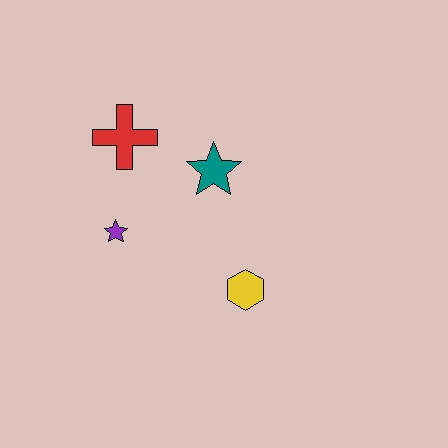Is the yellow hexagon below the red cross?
Yes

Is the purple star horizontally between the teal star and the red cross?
No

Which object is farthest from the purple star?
The yellow hexagon is farthest from the purple star.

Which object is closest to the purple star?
The red cross is closest to the purple star.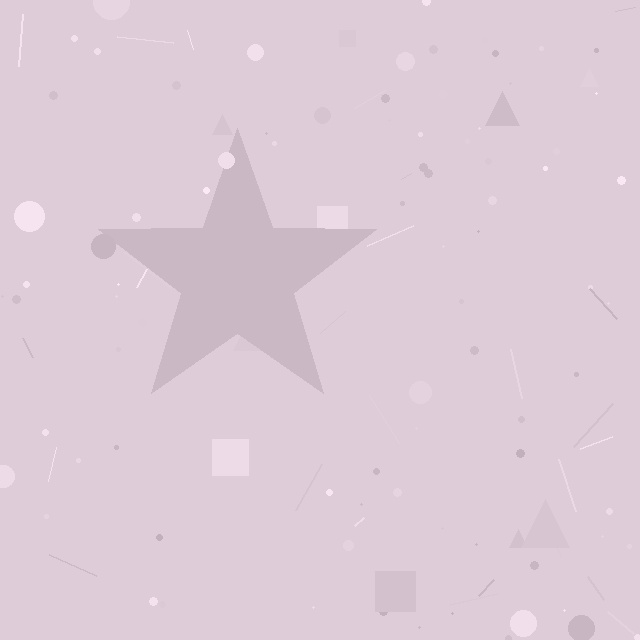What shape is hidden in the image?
A star is hidden in the image.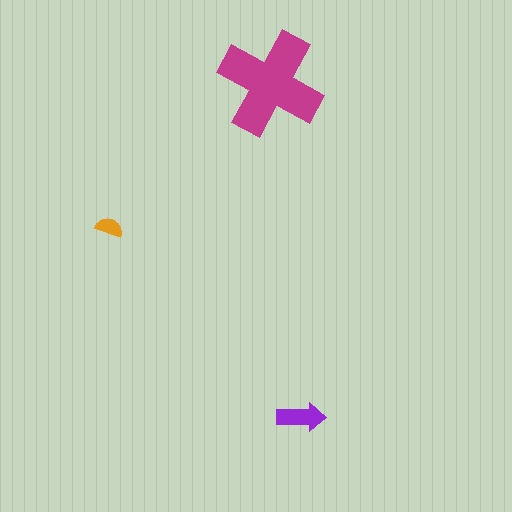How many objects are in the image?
There are 3 objects in the image.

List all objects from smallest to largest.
The orange semicircle, the purple arrow, the magenta cross.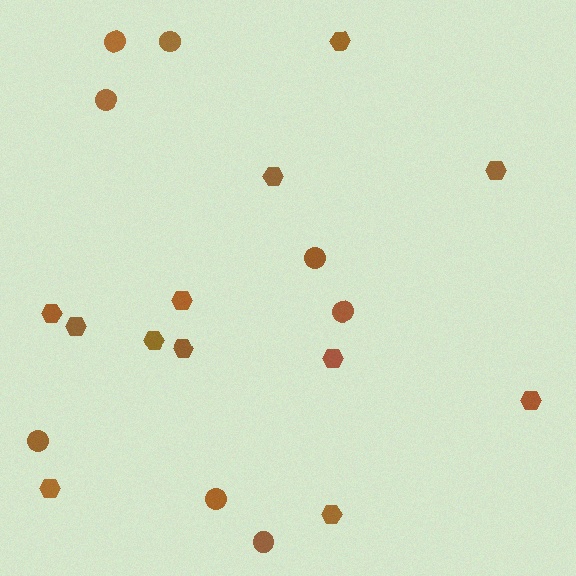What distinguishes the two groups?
There are 2 groups: one group of circles (8) and one group of hexagons (12).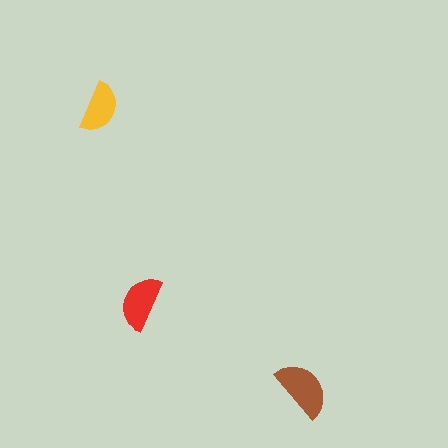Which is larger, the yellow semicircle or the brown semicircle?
The brown one.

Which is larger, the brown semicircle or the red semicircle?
The brown one.